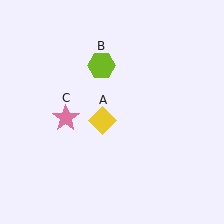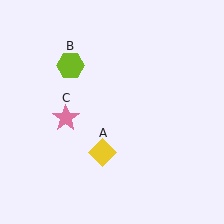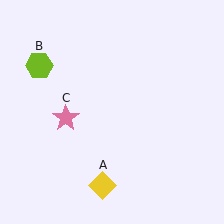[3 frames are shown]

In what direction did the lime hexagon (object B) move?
The lime hexagon (object B) moved left.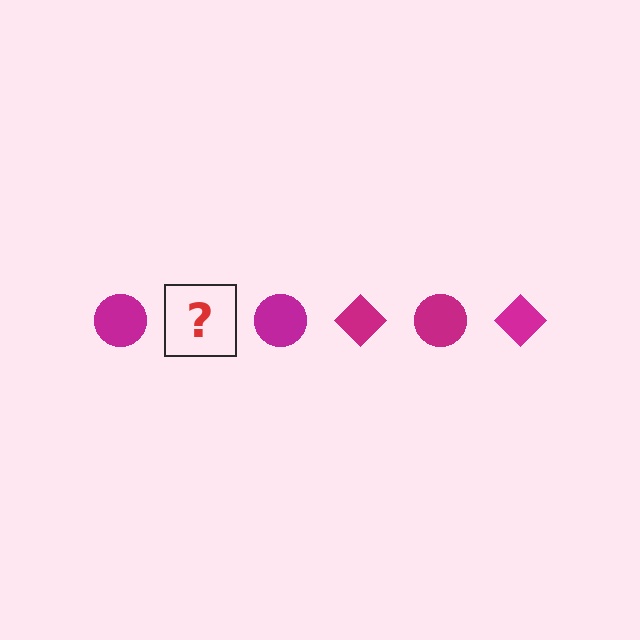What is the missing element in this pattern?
The missing element is a magenta diamond.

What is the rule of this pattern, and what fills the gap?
The rule is that the pattern cycles through circle, diamond shapes in magenta. The gap should be filled with a magenta diamond.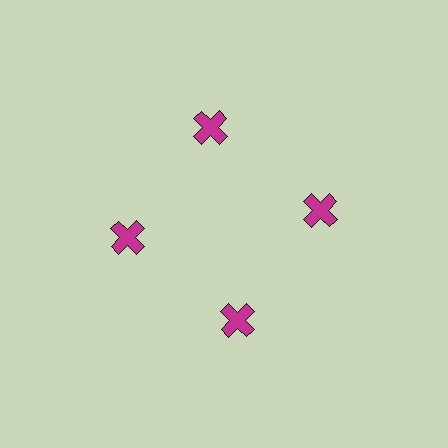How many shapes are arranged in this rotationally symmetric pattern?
There are 4 shapes, arranged in 4 groups of 1.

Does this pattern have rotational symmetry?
Yes, this pattern has 4-fold rotational symmetry. It looks the same after rotating 90 degrees around the center.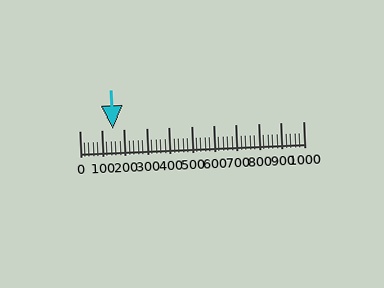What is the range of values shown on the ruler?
The ruler shows values from 0 to 1000.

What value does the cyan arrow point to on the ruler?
The cyan arrow points to approximately 150.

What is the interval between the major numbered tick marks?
The major tick marks are spaced 100 units apart.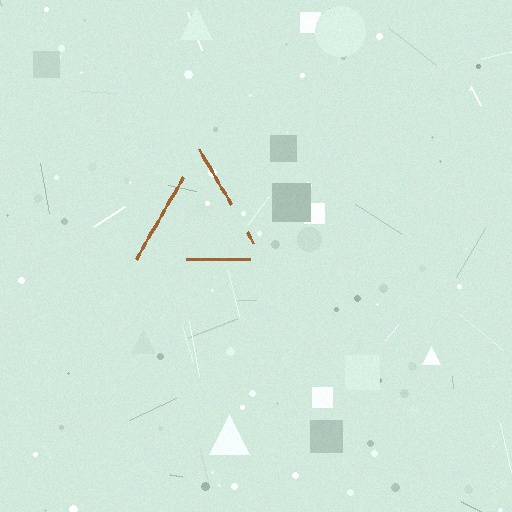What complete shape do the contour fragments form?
The contour fragments form a triangle.